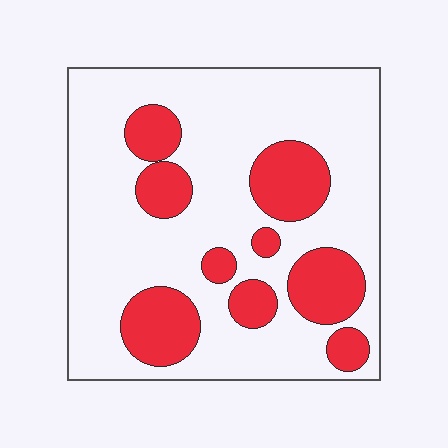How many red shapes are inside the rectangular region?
9.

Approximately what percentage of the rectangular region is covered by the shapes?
Approximately 25%.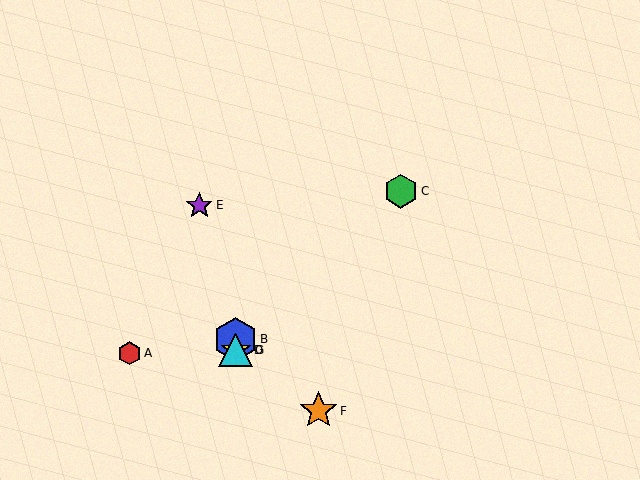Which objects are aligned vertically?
Objects B, D, G are aligned vertically.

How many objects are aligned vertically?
3 objects (B, D, G) are aligned vertically.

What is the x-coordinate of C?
Object C is at x≈401.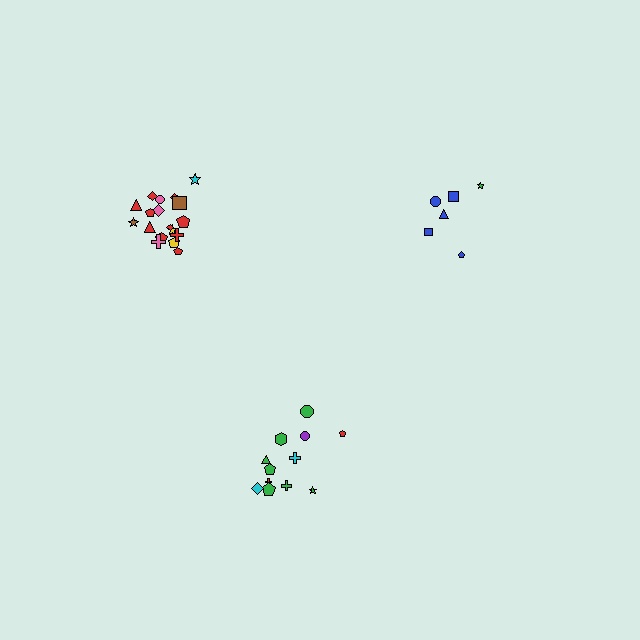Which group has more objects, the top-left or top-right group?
The top-left group.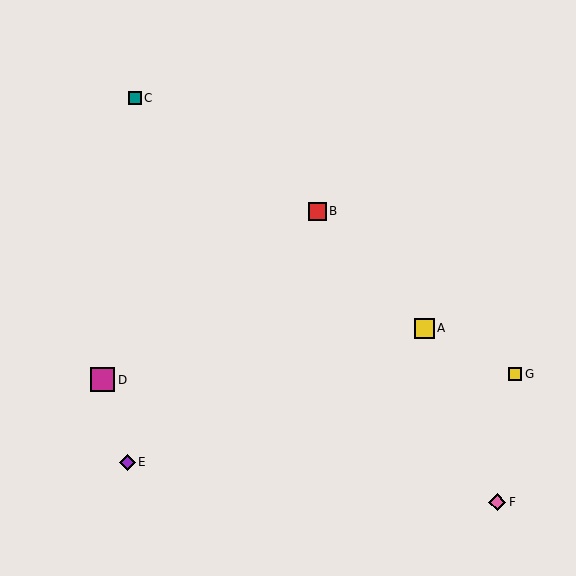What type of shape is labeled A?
Shape A is a yellow square.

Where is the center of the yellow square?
The center of the yellow square is at (515, 374).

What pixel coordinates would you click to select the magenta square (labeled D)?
Click at (103, 380) to select the magenta square D.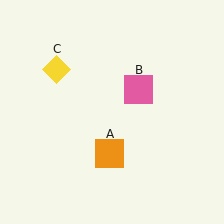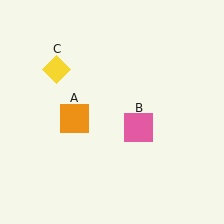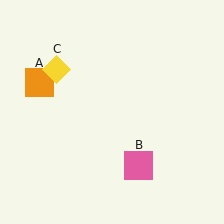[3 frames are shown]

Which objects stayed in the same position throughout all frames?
Yellow diamond (object C) remained stationary.